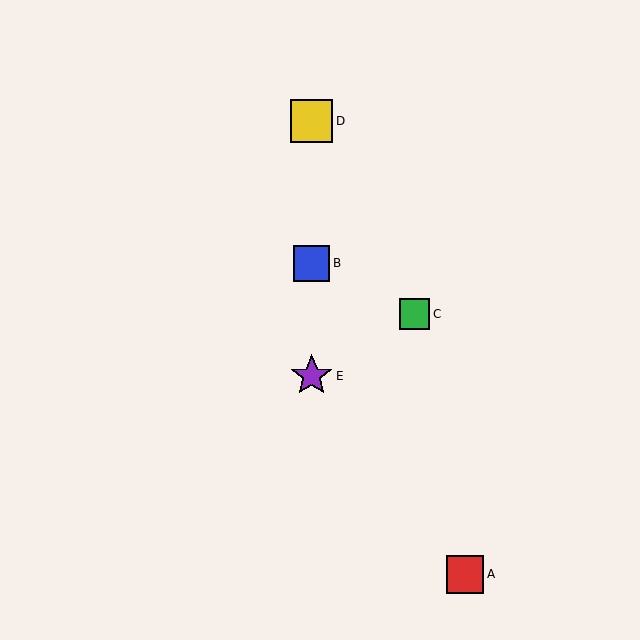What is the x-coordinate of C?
Object C is at x≈414.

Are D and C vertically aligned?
No, D is at x≈312 and C is at x≈414.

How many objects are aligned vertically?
3 objects (B, D, E) are aligned vertically.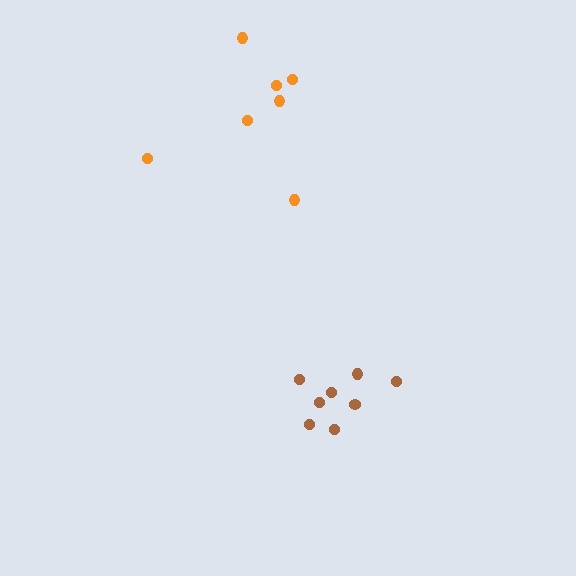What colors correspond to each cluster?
The clusters are colored: brown, orange.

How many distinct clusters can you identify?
There are 2 distinct clusters.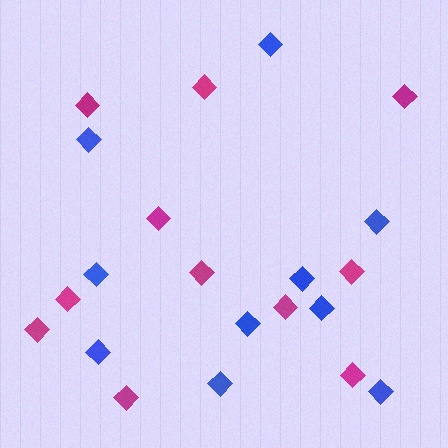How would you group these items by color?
There are 2 groups: one group of blue diamonds (10) and one group of magenta diamonds (11).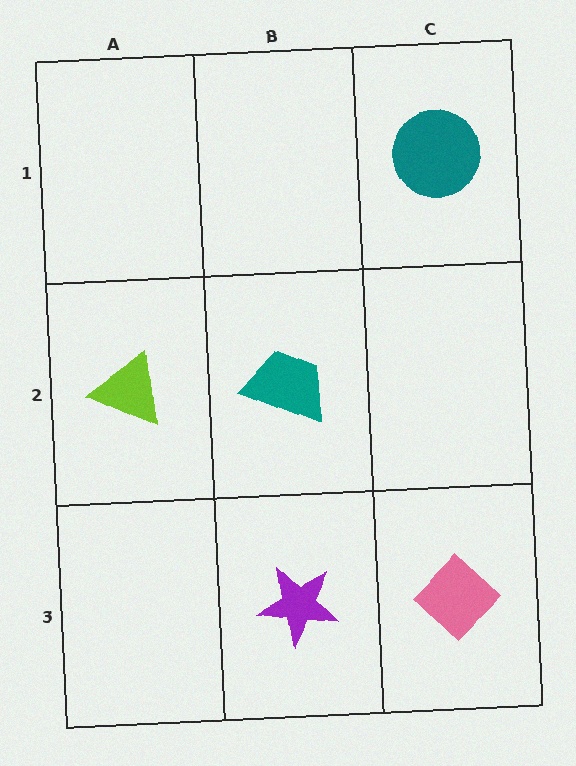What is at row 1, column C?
A teal circle.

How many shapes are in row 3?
2 shapes.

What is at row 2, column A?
A lime triangle.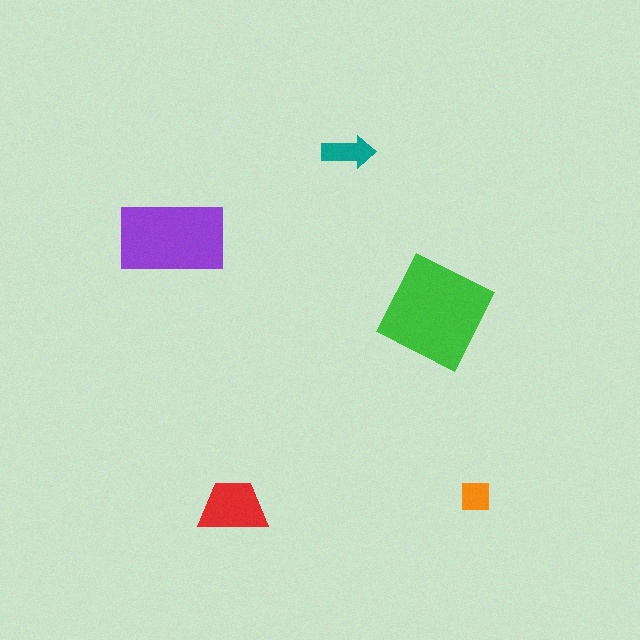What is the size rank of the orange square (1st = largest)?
5th.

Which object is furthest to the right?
The orange square is rightmost.